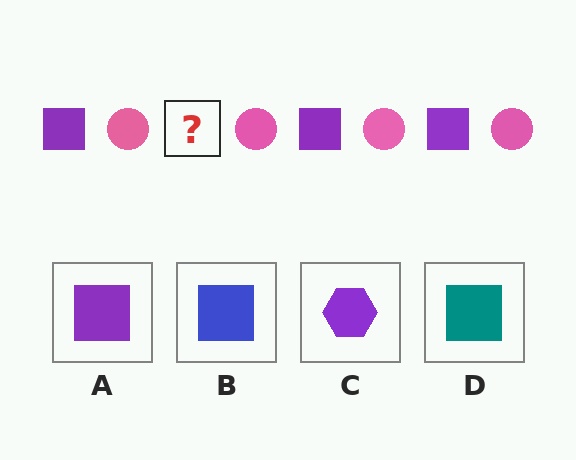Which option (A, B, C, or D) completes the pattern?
A.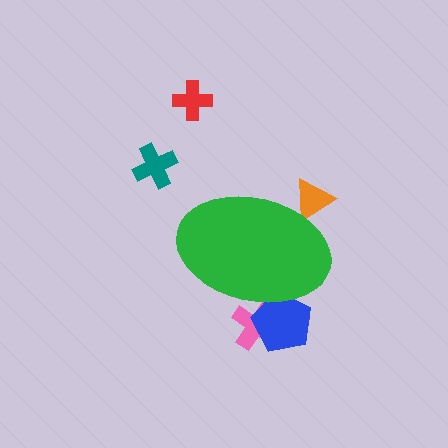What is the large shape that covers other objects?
A green ellipse.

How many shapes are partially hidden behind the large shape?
4 shapes are partially hidden.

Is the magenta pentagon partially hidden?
Yes, the magenta pentagon is partially hidden behind the green ellipse.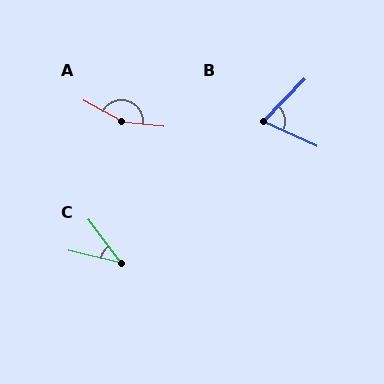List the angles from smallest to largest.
C (40°), B (70°), A (159°).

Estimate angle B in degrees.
Approximately 70 degrees.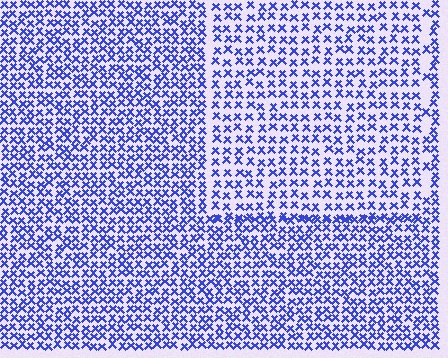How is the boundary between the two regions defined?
The boundary is defined by a change in element density (approximately 1.5x ratio). All elements are the same color, size, and shape.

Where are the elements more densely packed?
The elements are more densely packed outside the rectangle boundary.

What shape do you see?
I see a rectangle.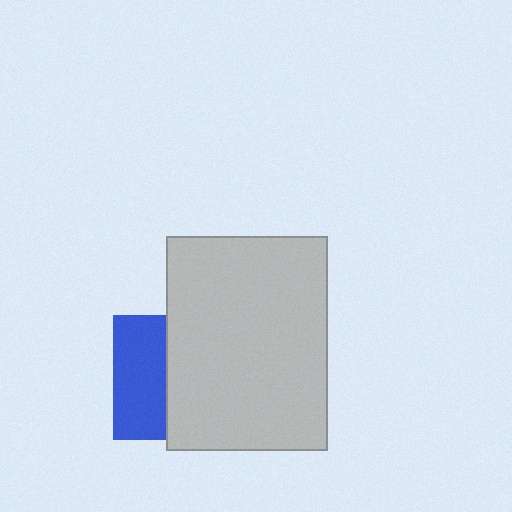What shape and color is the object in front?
The object in front is a light gray rectangle.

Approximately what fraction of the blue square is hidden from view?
Roughly 58% of the blue square is hidden behind the light gray rectangle.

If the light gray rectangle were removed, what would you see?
You would see the complete blue square.